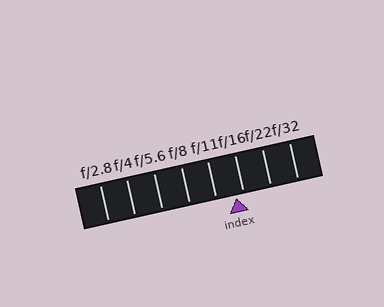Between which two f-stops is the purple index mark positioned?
The index mark is between f/11 and f/16.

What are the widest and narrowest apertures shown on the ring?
The widest aperture shown is f/2.8 and the narrowest is f/32.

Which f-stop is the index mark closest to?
The index mark is closest to f/16.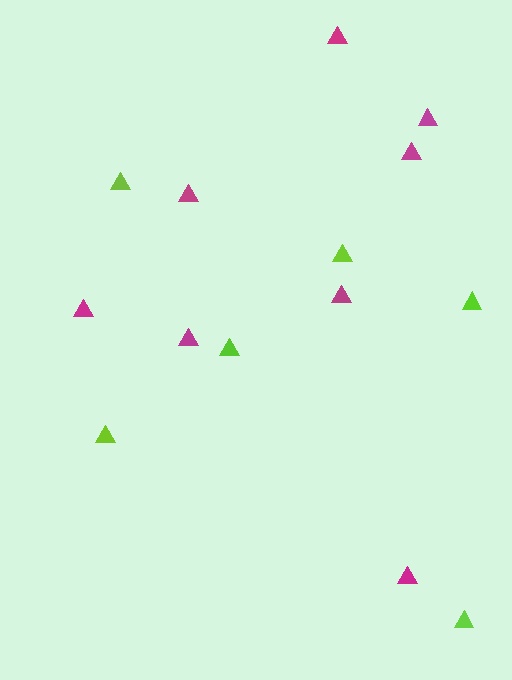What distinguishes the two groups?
There are 2 groups: one group of magenta triangles (8) and one group of lime triangles (6).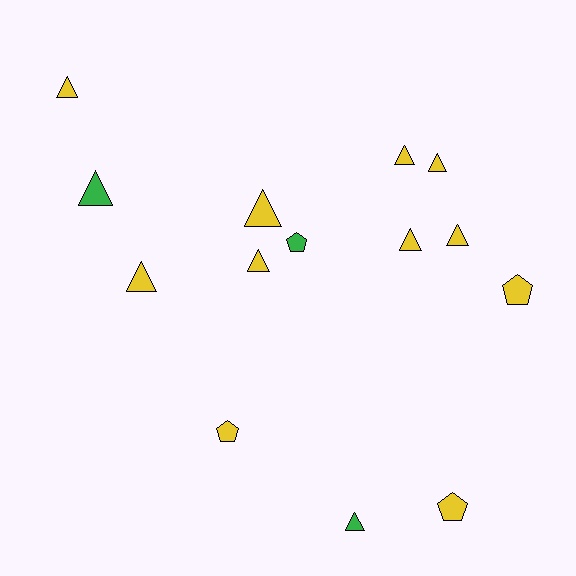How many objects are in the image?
There are 14 objects.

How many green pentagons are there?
There is 1 green pentagon.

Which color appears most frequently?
Yellow, with 11 objects.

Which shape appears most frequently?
Triangle, with 10 objects.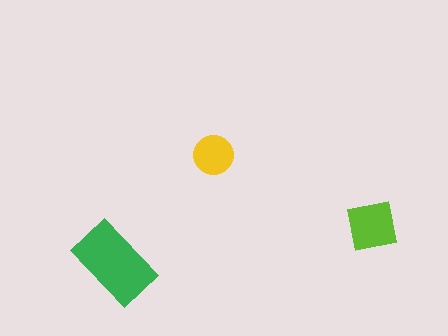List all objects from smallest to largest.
The yellow circle, the lime square, the green rectangle.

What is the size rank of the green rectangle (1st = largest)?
1st.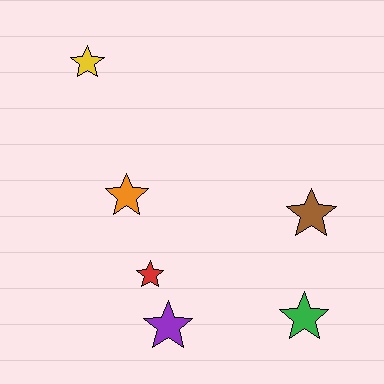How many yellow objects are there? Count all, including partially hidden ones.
There is 1 yellow object.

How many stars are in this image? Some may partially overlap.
There are 6 stars.